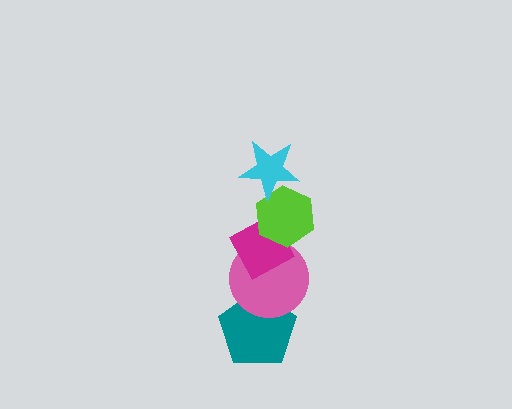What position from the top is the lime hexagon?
The lime hexagon is 2nd from the top.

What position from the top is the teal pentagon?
The teal pentagon is 5th from the top.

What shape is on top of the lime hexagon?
The cyan star is on top of the lime hexagon.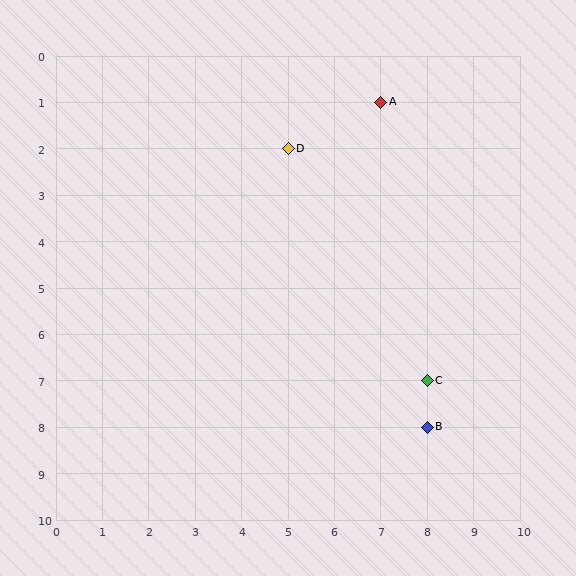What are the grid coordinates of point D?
Point D is at grid coordinates (5, 2).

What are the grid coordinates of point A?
Point A is at grid coordinates (7, 1).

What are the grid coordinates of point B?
Point B is at grid coordinates (8, 8).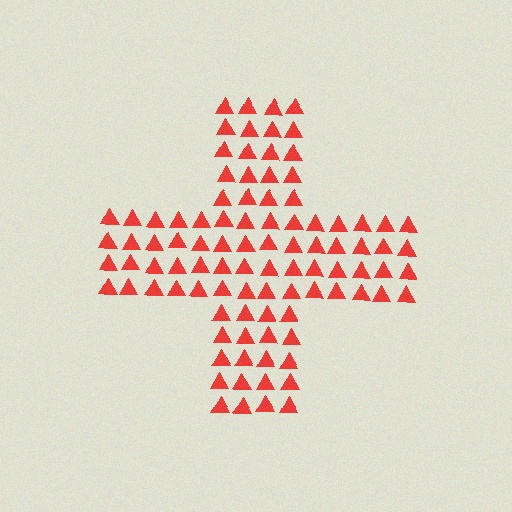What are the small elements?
The small elements are triangles.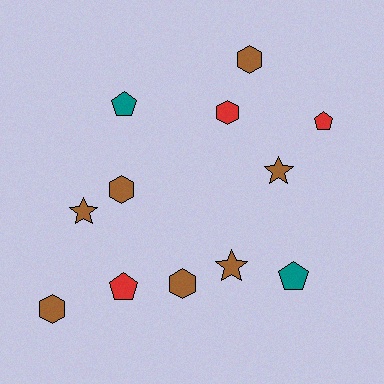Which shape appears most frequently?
Hexagon, with 5 objects.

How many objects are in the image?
There are 12 objects.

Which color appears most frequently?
Brown, with 7 objects.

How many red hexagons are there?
There is 1 red hexagon.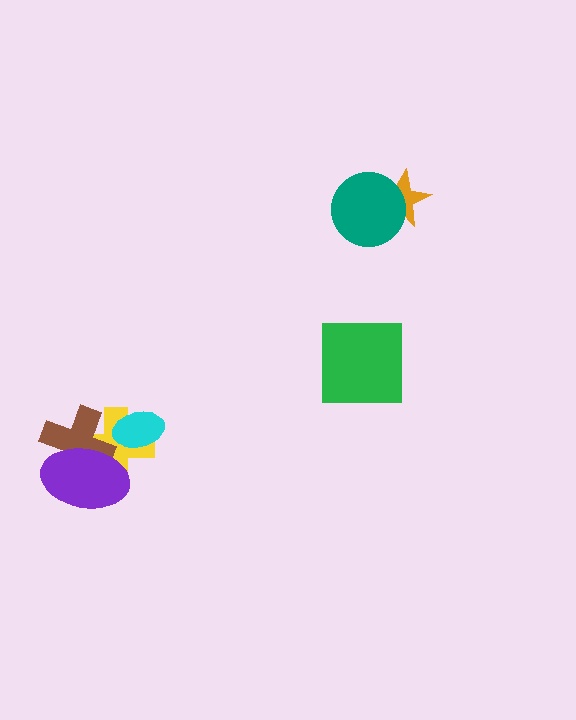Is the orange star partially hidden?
Yes, it is partially covered by another shape.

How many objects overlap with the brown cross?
2 objects overlap with the brown cross.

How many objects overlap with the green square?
0 objects overlap with the green square.